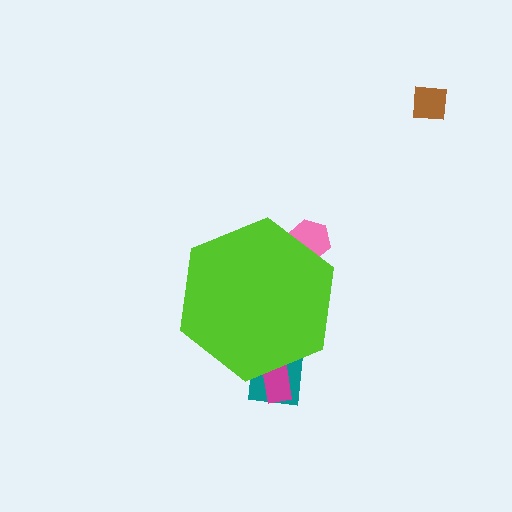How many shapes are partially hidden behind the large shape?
3 shapes are partially hidden.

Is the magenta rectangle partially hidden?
Yes, the magenta rectangle is partially hidden behind the lime hexagon.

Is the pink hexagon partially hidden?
Yes, the pink hexagon is partially hidden behind the lime hexagon.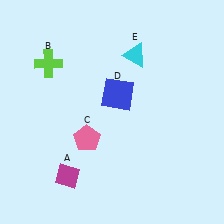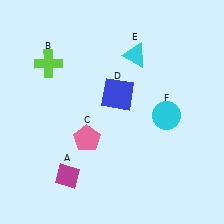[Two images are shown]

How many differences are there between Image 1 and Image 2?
There is 1 difference between the two images.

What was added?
A cyan circle (F) was added in Image 2.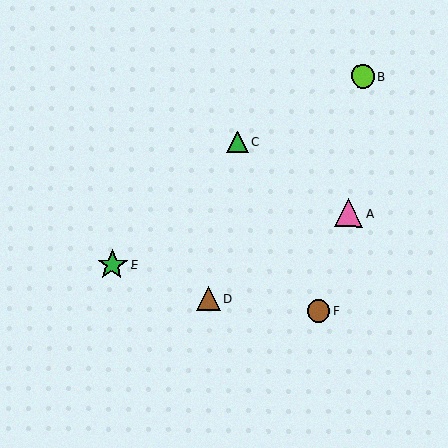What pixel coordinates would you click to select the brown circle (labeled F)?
Click at (319, 311) to select the brown circle F.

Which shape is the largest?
The green star (labeled E) is the largest.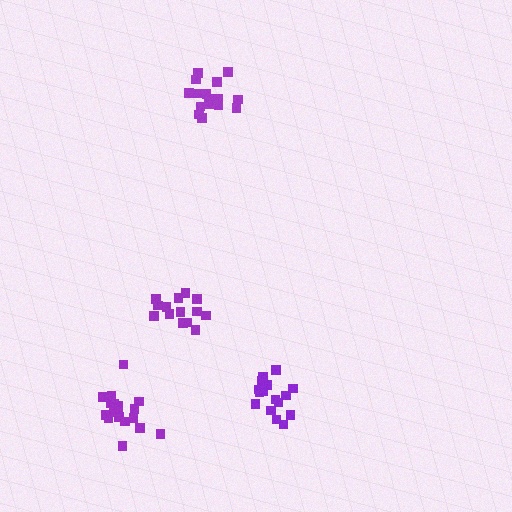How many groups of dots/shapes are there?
There are 4 groups.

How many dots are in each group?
Group 1: 15 dots, Group 2: 16 dots, Group 3: 18 dots, Group 4: 16 dots (65 total).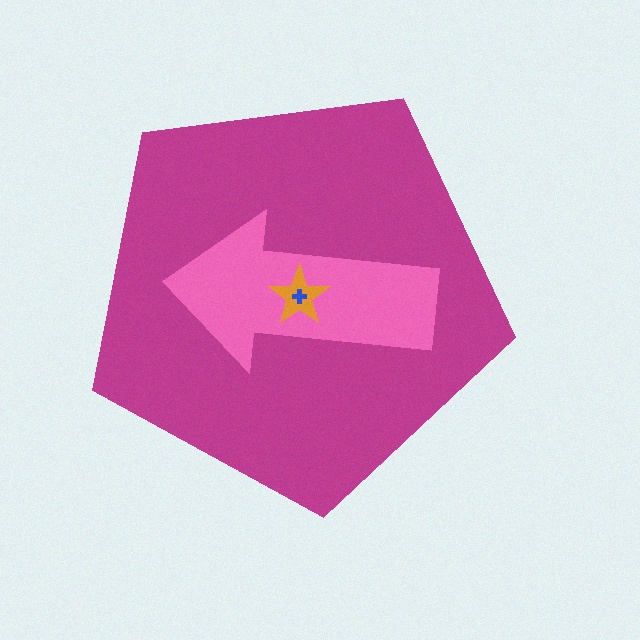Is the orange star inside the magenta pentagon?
Yes.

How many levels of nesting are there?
4.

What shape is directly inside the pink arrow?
The orange star.